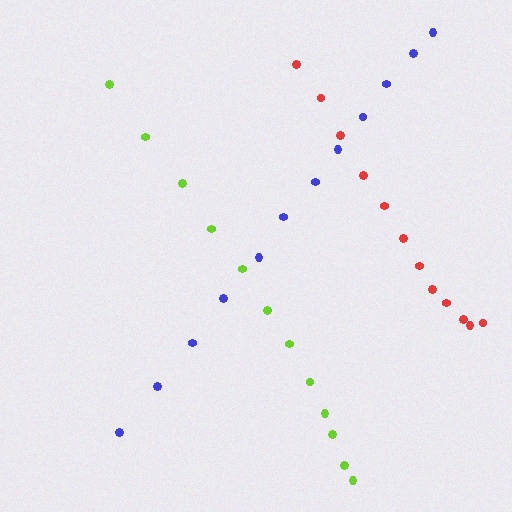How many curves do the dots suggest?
There are 3 distinct paths.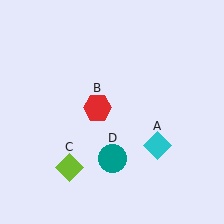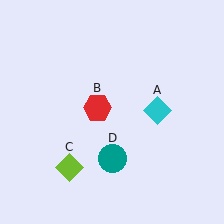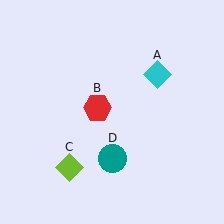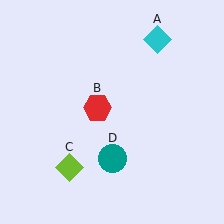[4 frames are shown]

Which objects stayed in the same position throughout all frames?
Red hexagon (object B) and lime diamond (object C) and teal circle (object D) remained stationary.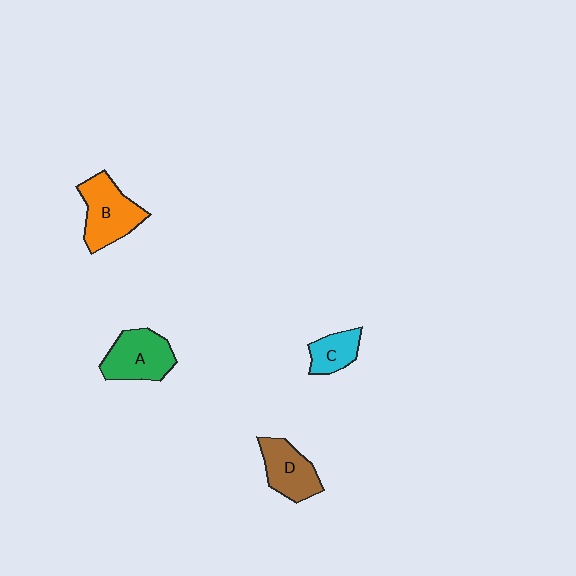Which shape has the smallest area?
Shape C (cyan).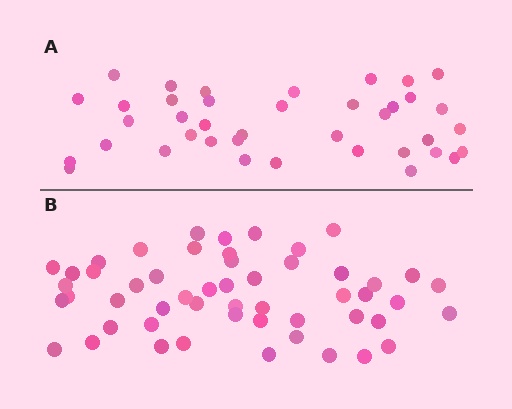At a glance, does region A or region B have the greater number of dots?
Region B (the bottom region) has more dots.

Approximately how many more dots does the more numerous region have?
Region B has approximately 15 more dots than region A.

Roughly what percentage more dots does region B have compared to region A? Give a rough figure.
About 35% more.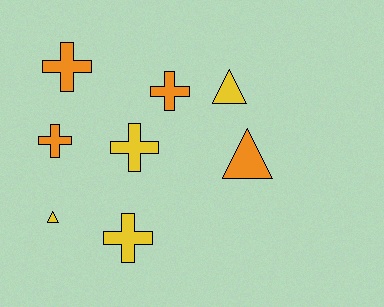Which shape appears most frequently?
Cross, with 5 objects.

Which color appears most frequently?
Yellow, with 4 objects.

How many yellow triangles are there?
There are 2 yellow triangles.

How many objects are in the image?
There are 8 objects.